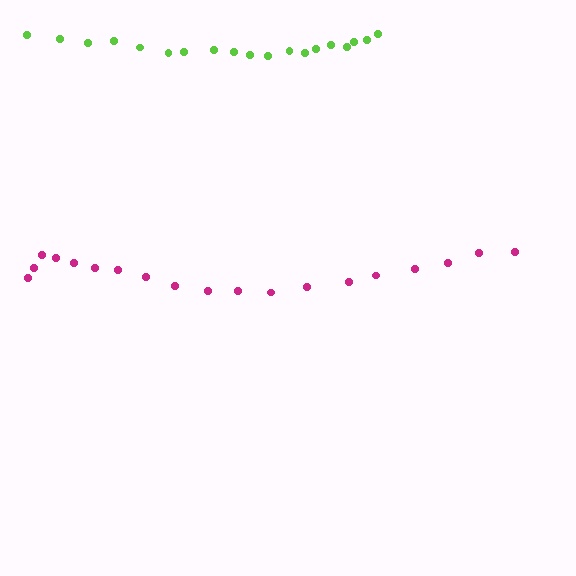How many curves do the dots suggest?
There are 2 distinct paths.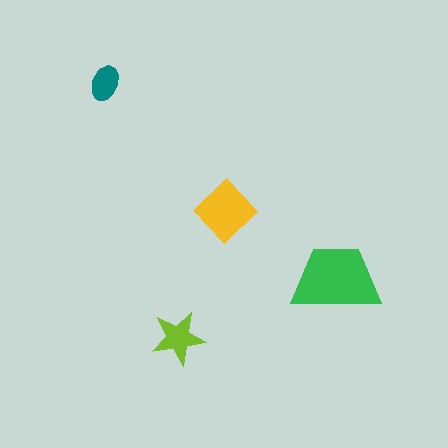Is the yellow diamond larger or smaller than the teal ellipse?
Larger.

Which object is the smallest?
The teal ellipse.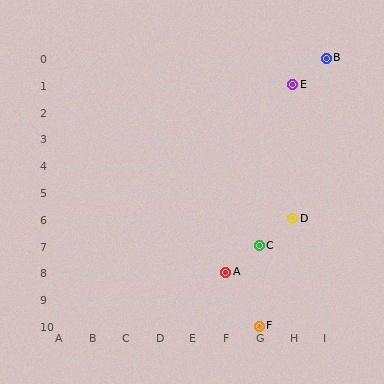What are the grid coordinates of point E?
Point E is at grid coordinates (H, 1).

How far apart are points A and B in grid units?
Points A and B are 3 columns and 8 rows apart (about 8.5 grid units diagonally).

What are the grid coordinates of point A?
Point A is at grid coordinates (F, 8).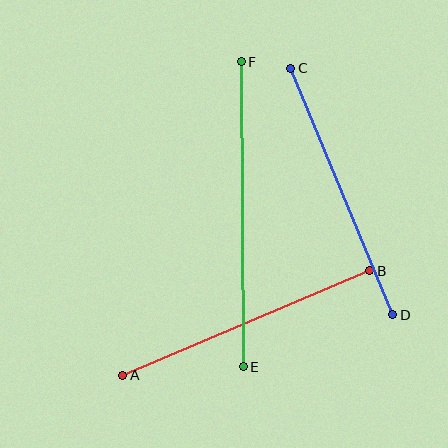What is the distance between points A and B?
The distance is approximately 268 pixels.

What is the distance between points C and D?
The distance is approximately 267 pixels.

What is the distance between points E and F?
The distance is approximately 305 pixels.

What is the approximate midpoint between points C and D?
The midpoint is at approximately (342, 191) pixels.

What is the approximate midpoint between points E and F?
The midpoint is at approximately (242, 214) pixels.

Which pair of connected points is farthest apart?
Points E and F are farthest apart.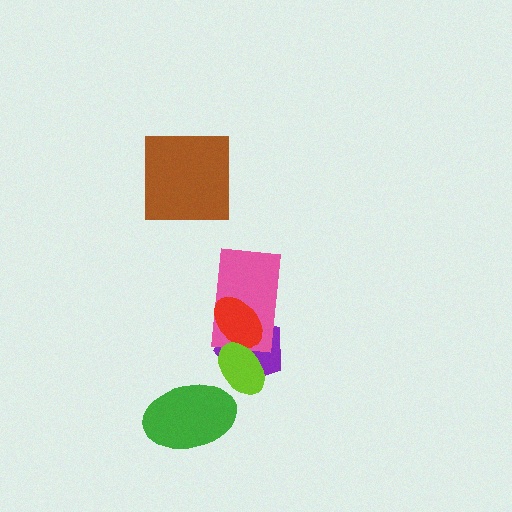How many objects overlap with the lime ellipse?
3 objects overlap with the lime ellipse.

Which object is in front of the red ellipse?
The lime ellipse is in front of the red ellipse.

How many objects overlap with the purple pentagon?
3 objects overlap with the purple pentagon.